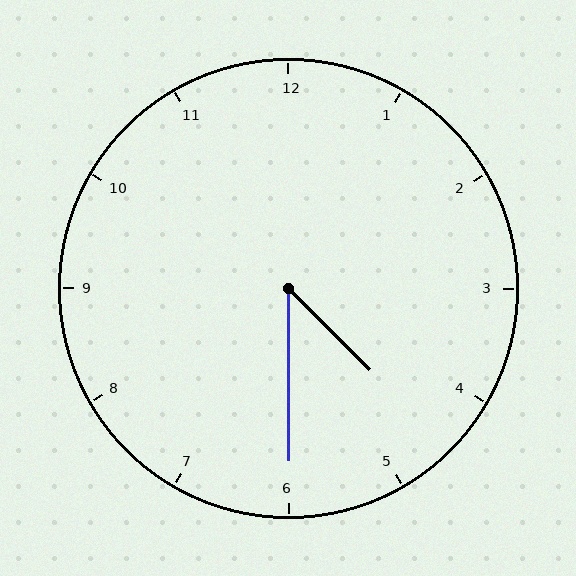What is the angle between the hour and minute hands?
Approximately 45 degrees.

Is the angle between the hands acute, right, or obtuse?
It is acute.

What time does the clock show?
4:30.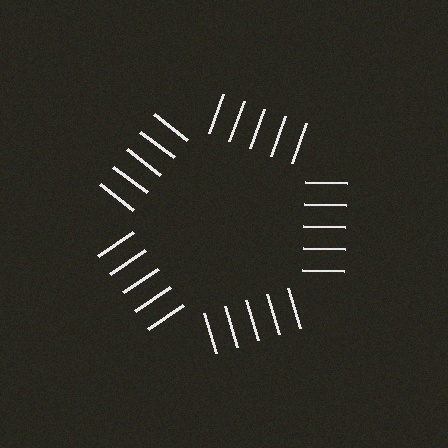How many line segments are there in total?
25 — 5 along each of the 5 edges.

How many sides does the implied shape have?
5 sides — the line-ends trace a pentagon.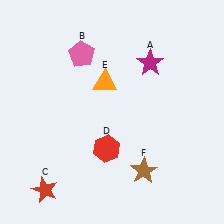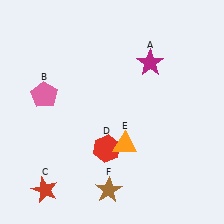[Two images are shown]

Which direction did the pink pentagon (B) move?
The pink pentagon (B) moved down.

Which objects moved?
The objects that moved are: the pink pentagon (B), the orange triangle (E), the brown star (F).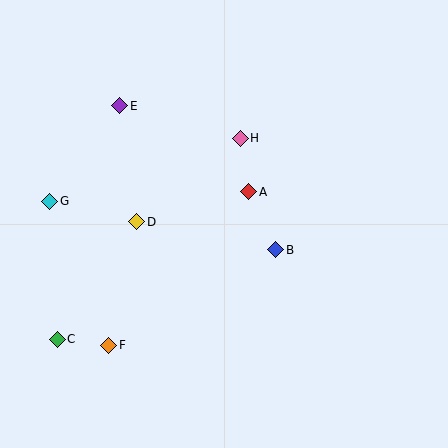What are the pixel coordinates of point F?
Point F is at (109, 345).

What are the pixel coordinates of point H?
Point H is at (240, 138).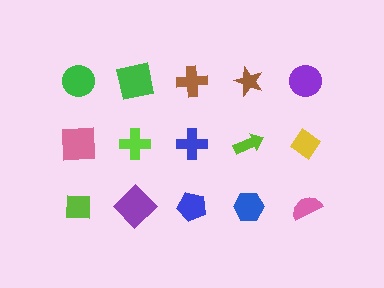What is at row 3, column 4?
A blue hexagon.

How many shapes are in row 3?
5 shapes.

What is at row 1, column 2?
A green square.